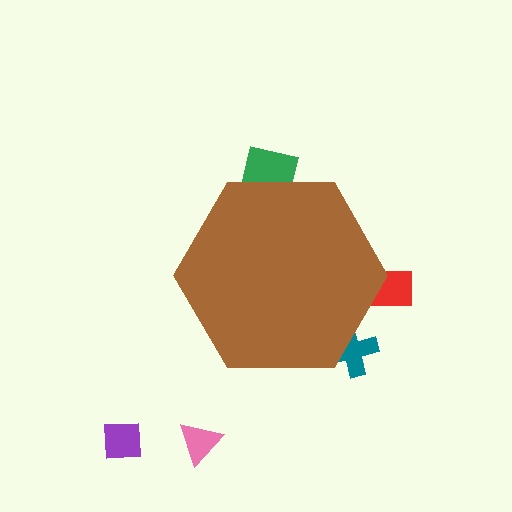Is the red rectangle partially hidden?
Yes, the red rectangle is partially hidden behind the brown hexagon.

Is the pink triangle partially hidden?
No, the pink triangle is fully visible.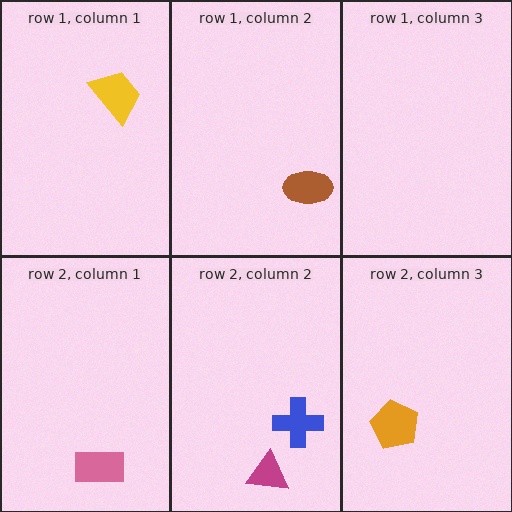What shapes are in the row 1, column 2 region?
The brown ellipse.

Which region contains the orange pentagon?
The row 2, column 3 region.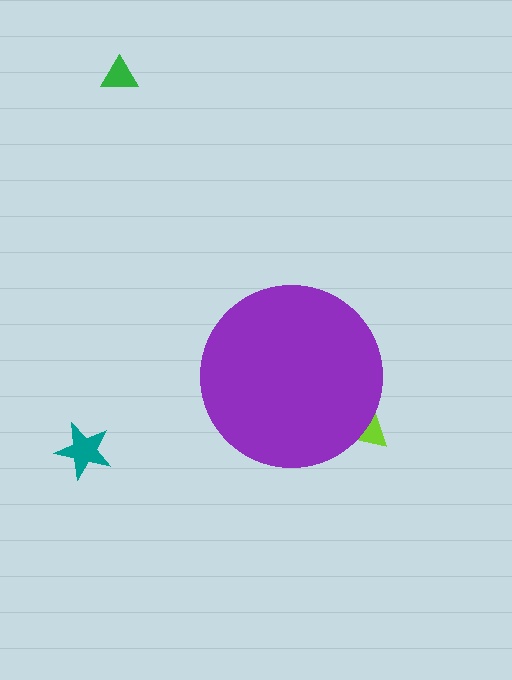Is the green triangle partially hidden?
No, the green triangle is fully visible.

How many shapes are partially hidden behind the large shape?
1 shape is partially hidden.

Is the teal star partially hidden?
No, the teal star is fully visible.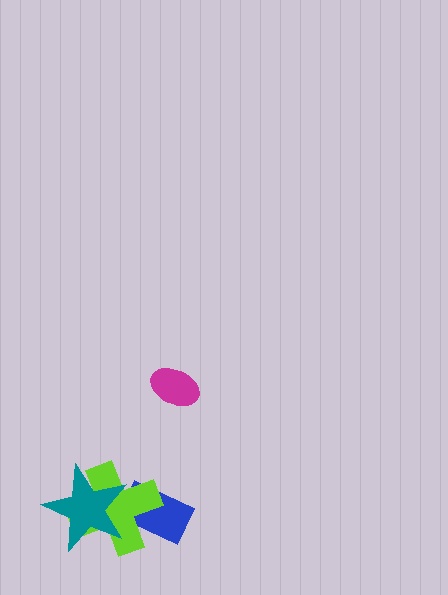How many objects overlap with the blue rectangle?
2 objects overlap with the blue rectangle.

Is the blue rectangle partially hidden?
Yes, it is partially covered by another shape.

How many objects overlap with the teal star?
2 objects overlap with the teal star.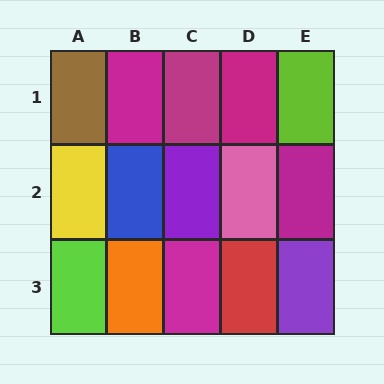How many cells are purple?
2 cells are purple.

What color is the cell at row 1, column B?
Magenta.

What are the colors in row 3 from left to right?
Lime, orange, magenta, red, purple.